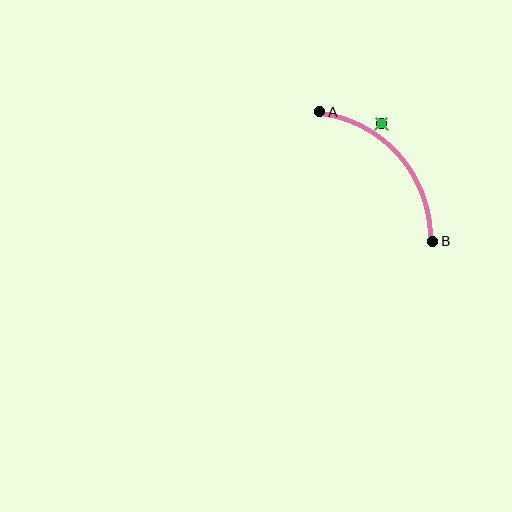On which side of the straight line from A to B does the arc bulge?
The arc bulges above and to the right of the straight line connecting A and B.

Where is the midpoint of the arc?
The arc midpoint is the point on the curve farthest from the straight line joining A and B. It sits above and to the right of that line.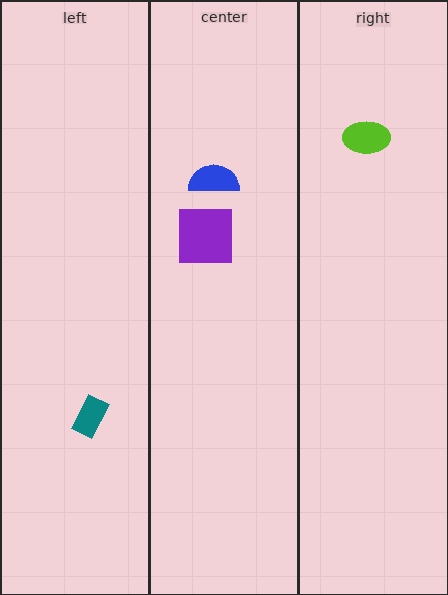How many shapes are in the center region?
2.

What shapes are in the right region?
The lime ellipse.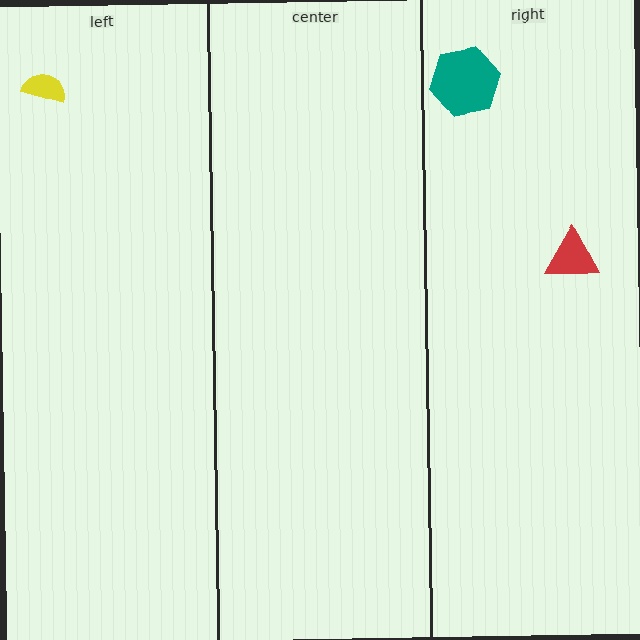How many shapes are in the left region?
1.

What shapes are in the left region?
The yellow semicircle.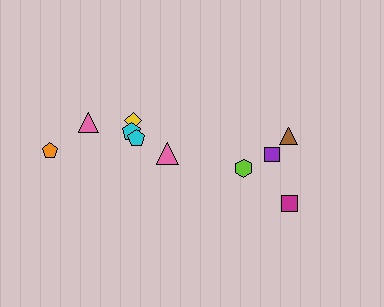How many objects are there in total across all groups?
There are 10 objects.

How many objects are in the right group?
There are 4 objects.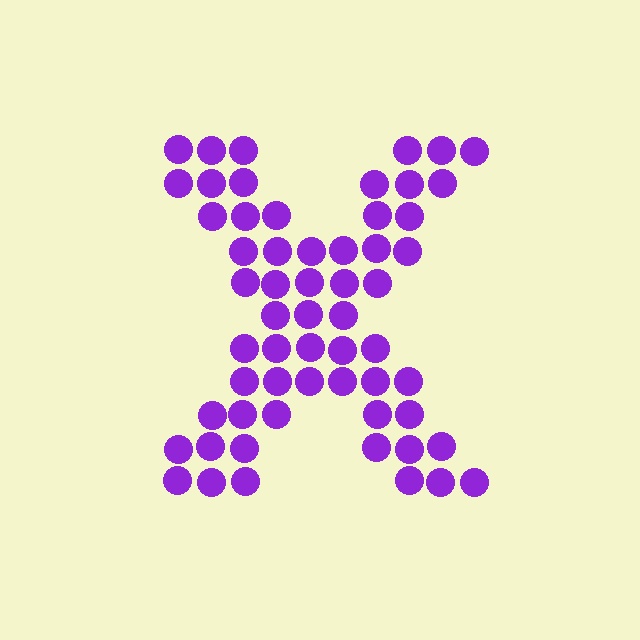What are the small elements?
The small elements are circles.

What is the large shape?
The large shape is the letter X.